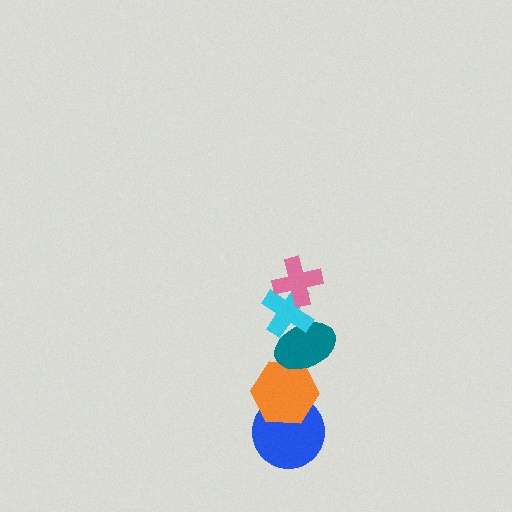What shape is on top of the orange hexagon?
The teal ellipse is on top of the orange hexagon.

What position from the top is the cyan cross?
The cyan cross is 2nd from the top.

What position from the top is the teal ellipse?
The teal ellipse is 3rd from the top.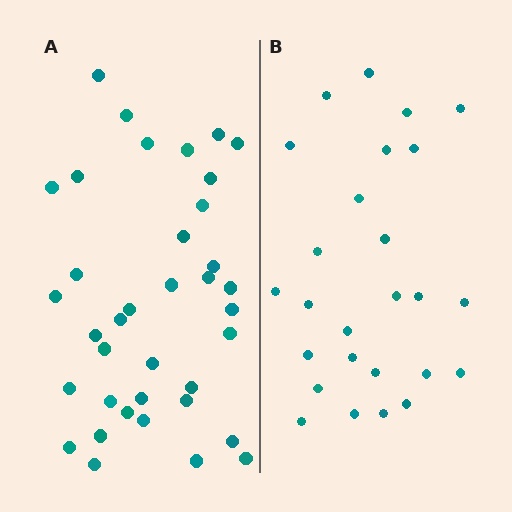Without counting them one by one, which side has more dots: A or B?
Region A (the left region) has more dots.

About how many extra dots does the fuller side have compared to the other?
Region A has roughly 12 or so more dots than region B.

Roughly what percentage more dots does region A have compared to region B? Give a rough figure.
About 40% more.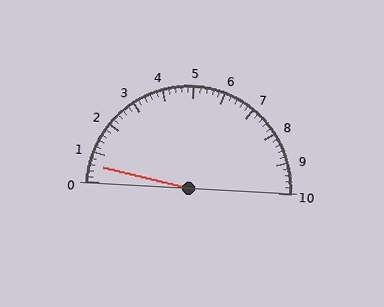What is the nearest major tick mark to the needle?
The nearest major tick mark is 1.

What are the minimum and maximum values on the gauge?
The gauge ranges from 0 to 10.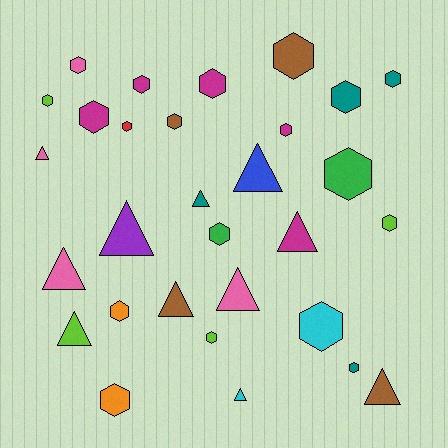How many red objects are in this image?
There is 1 red object.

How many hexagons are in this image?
There are 19 hexagons.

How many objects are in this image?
There are 30 objects.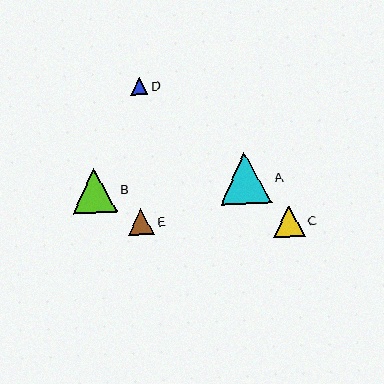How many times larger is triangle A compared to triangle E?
Triangle A is approximately 2.0 times the size of triangle E.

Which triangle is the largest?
Triangle A is the largest with a size of approximately 52 pixels.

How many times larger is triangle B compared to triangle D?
Triangle B is approximately 2.5 times the size of triangle D.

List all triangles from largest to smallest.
From largest to smallest: A, B, C, E, D.